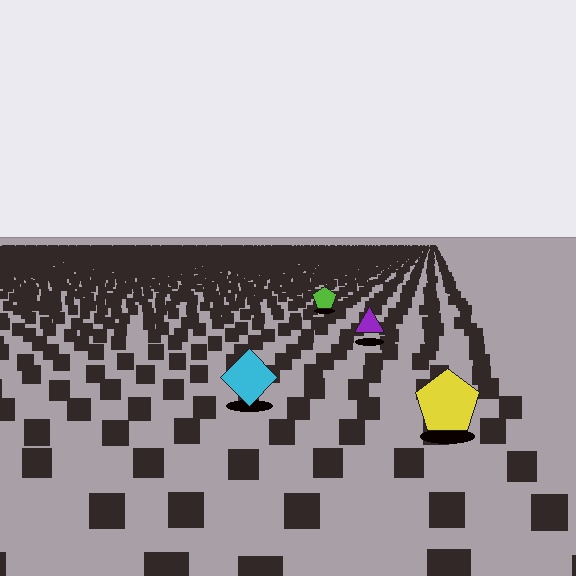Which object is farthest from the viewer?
The lime pentagon is farthest from the viewer. It appears smaller and the ground texture around it is denser.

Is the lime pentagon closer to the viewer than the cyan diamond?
No. The cyan diamond is closer — you can tell from the texture gradient: the ground texture is coarser near it.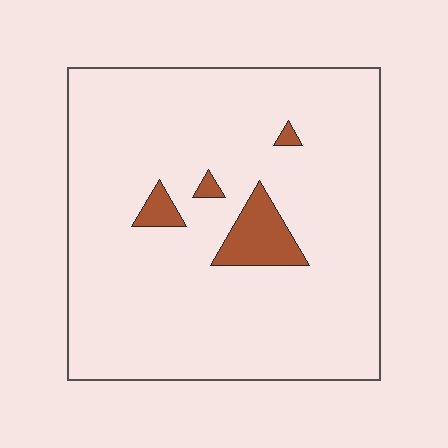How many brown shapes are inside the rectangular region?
4.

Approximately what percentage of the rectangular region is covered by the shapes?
Approximately 5%.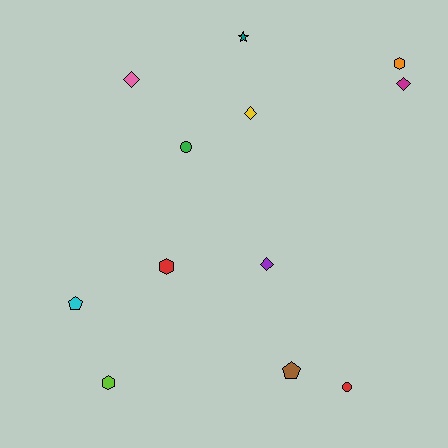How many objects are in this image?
There are 12 objects.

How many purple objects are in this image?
There is 1 purple object.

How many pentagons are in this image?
There are 2 pentagons.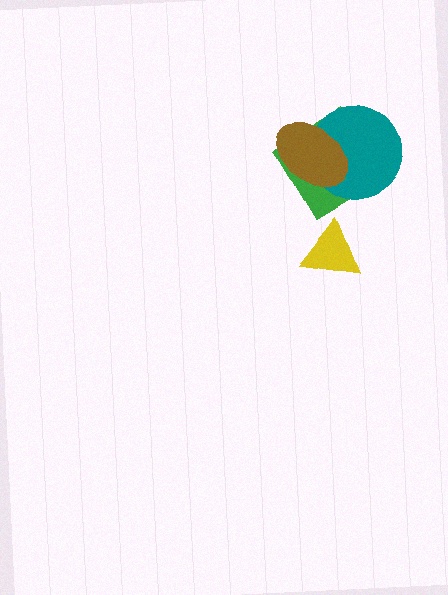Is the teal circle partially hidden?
Yes, it is partially covered by another shape.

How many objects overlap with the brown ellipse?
2 objects overlap with the brown ellipse.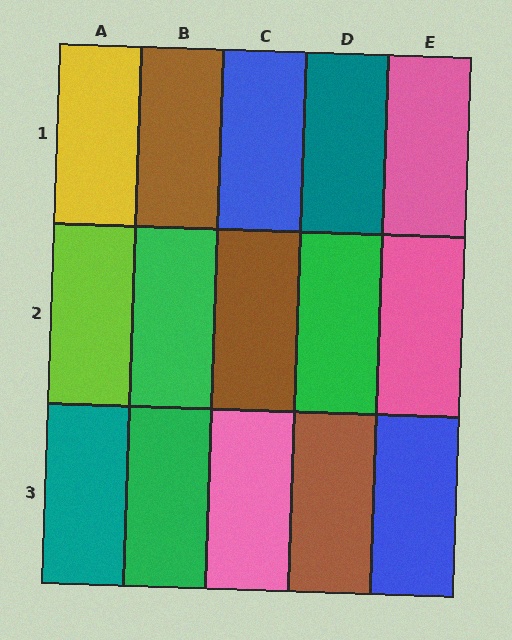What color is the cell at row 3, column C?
Pink.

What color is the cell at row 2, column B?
Green.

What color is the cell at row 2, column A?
Lime.